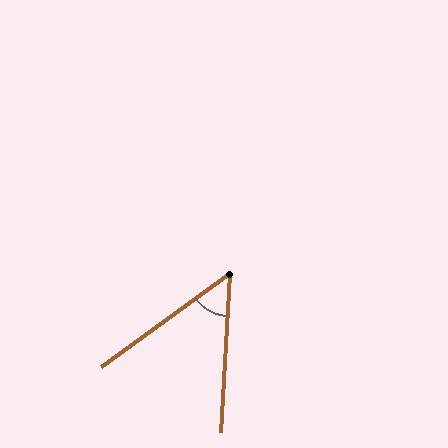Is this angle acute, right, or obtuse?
It is acute.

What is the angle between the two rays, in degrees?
Approximately 51 degrees.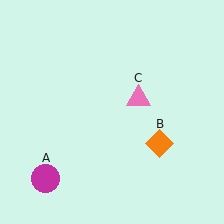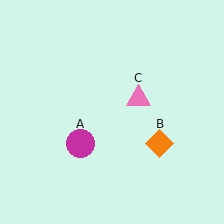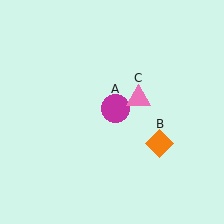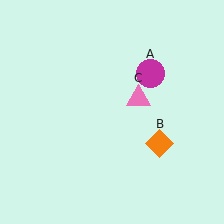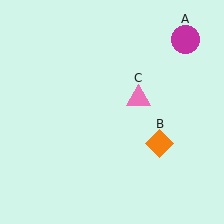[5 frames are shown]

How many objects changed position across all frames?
1 object changed position: magenta circle (object A).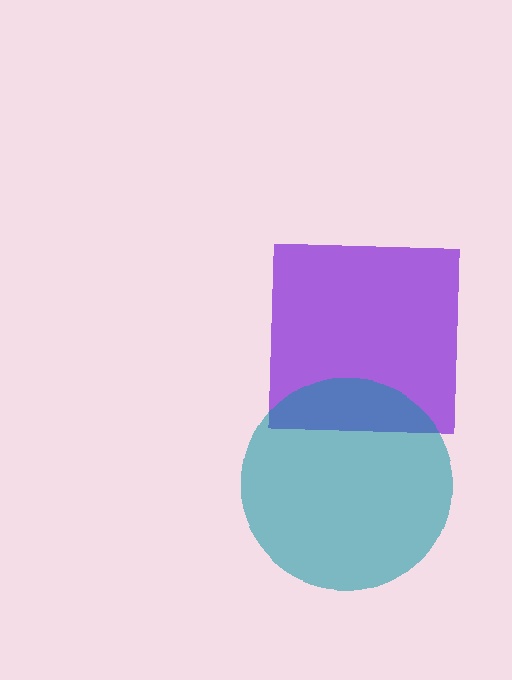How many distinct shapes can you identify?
There are 2 distinct shapes: a purple square, a teal circle.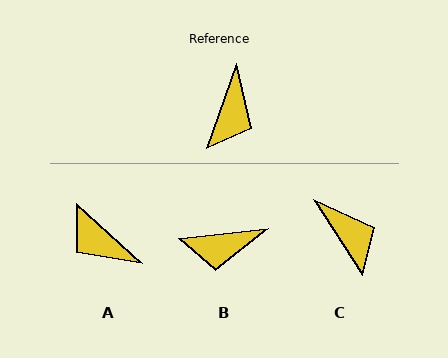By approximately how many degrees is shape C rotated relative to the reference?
Approximately 52 degrees counter-clockwise.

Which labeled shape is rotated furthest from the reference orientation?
A, about 113 degrees away.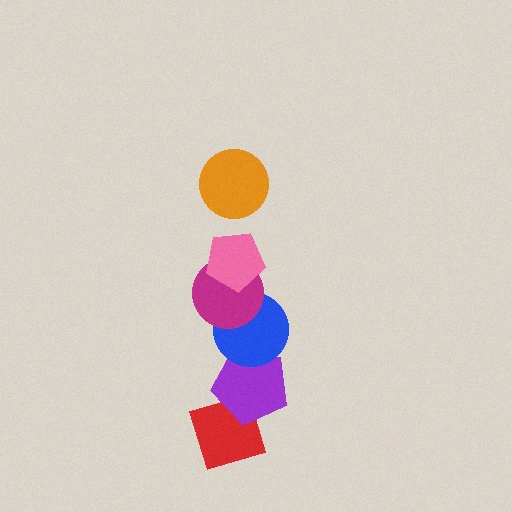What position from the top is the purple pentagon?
The purple pentagon is 5th from the top.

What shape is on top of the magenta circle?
The pink pentagon is on top of the magenta circle.